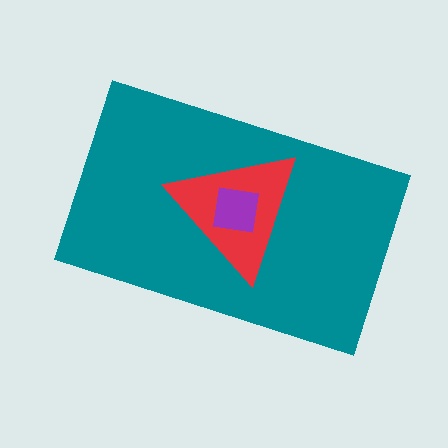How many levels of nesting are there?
3.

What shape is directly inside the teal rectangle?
The red triangle.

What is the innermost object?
The purple square.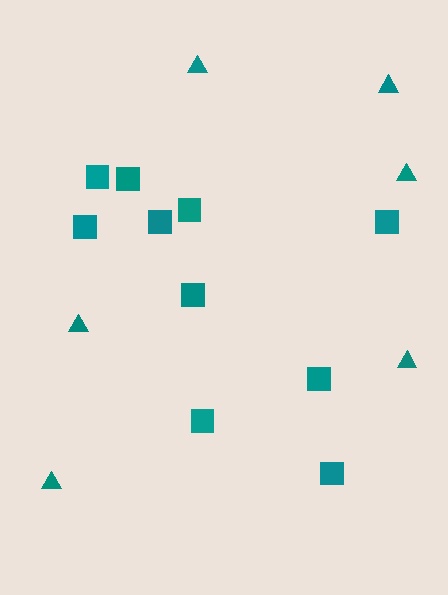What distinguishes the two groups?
There are 2 groups: one group of triangles (6) and one group of squares (10).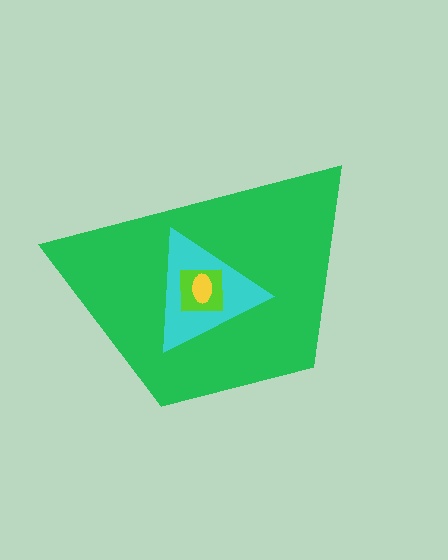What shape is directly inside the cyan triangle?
The lime square.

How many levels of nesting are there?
4.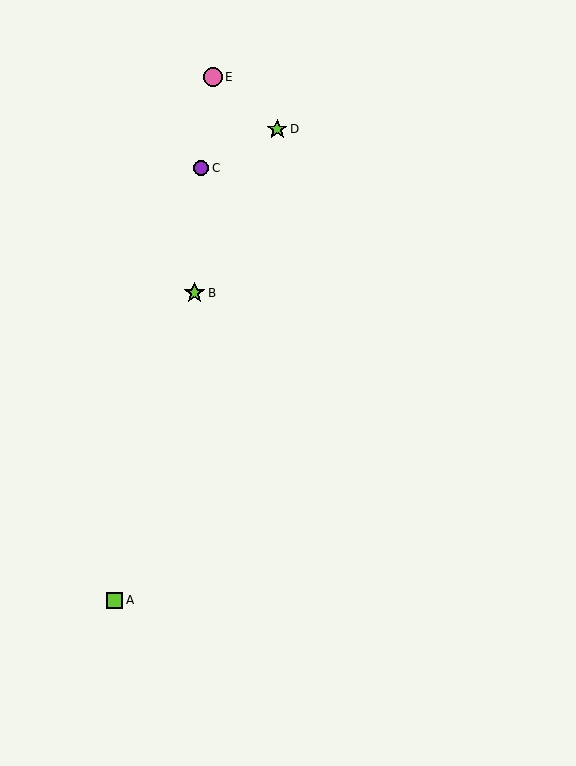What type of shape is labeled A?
Shape A is a lime square.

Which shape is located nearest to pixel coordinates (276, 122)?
The lime star (labeled D) at (277, 129) is nearest to that location.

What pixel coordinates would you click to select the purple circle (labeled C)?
Click at (201, 168) to select the purple circle C.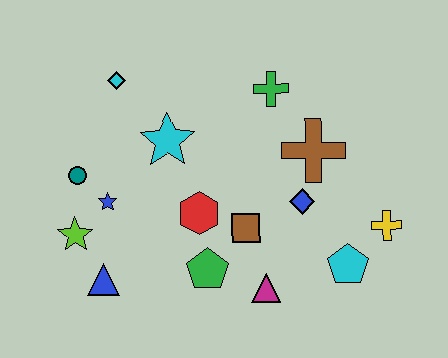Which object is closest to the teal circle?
The blue star is closest to the teal circle.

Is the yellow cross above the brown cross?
No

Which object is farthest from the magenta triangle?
The cyan diamond is farthest from the magenta triangle.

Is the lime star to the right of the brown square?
No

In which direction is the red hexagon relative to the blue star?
The red hexagon is to the right of the blue star.